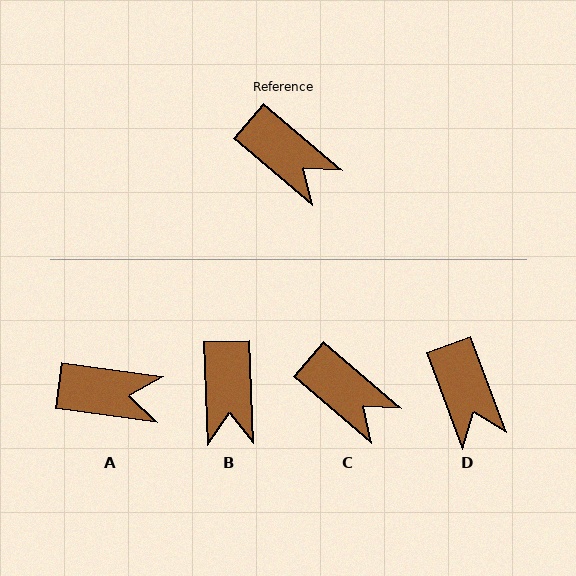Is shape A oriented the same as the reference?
No, it is off by about 33 degrees.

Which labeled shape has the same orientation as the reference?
C.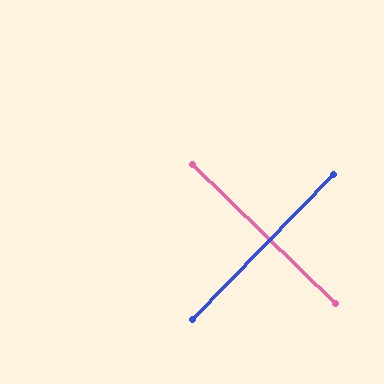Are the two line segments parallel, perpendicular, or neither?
Perpendicular — they meet at approximately 90°.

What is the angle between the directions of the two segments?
Approximately 90 degrees.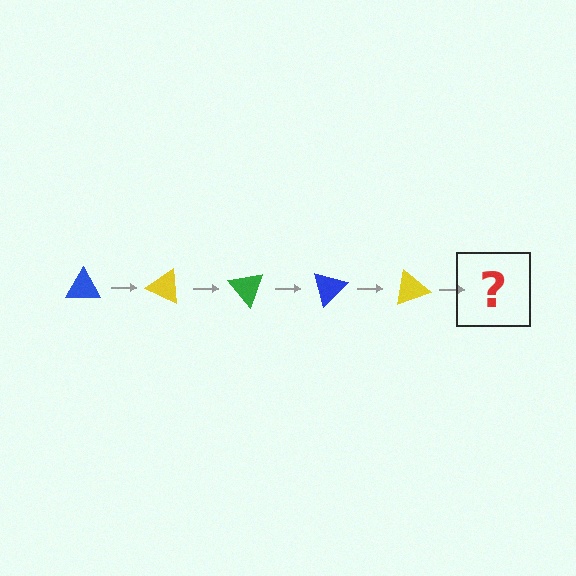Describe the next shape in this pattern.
It should be a green triangle, rotated 125 degrees from the start.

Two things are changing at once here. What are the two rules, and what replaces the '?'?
The two rules are that it rotates 25 degrees each step and the color cycles through blue, yellow, and green. The '?' should be a green triangle, rotated 125 degrees from the start.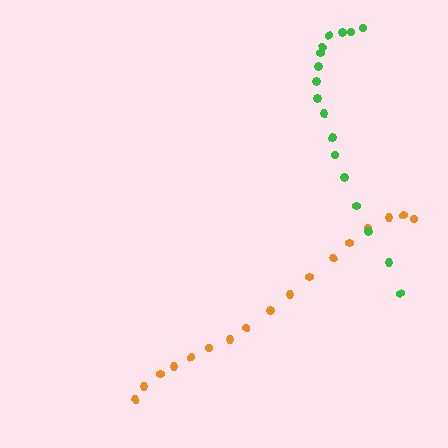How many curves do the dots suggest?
There are 2 distinct paths.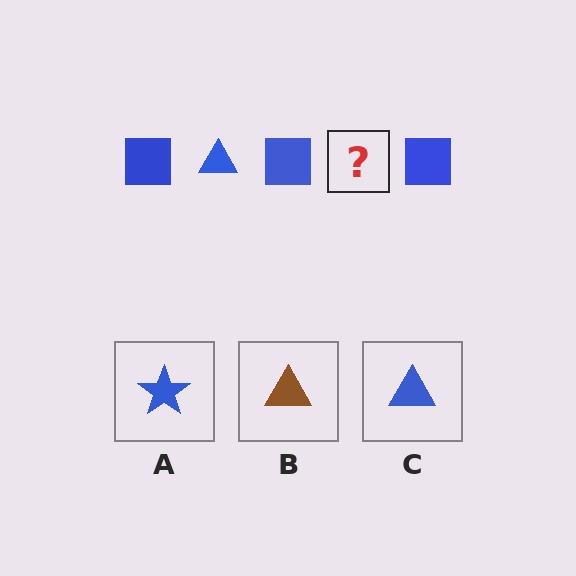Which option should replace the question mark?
Option C.